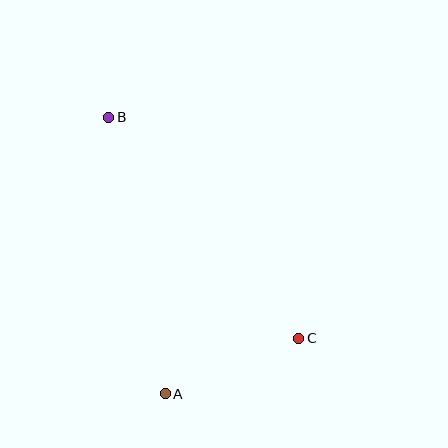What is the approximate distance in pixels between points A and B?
The distance between A and B is approximately 282 pixels.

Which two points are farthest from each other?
Points B and C are farthest from each other.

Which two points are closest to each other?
Points A and C are closest to each other.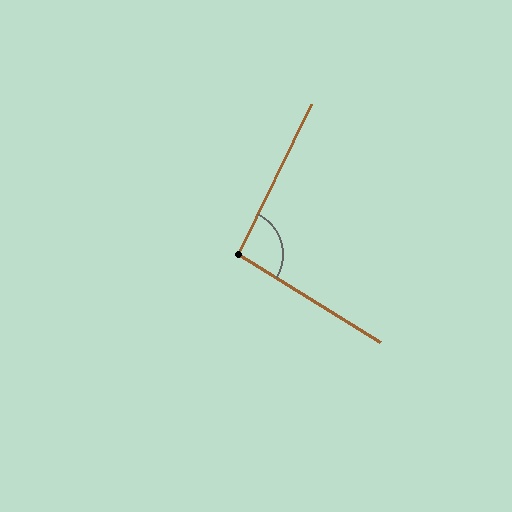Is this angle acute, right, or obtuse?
It is obtuse.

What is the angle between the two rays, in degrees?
Approximately 96 degrees.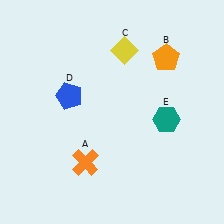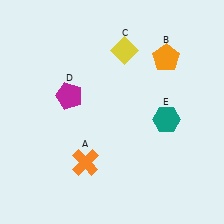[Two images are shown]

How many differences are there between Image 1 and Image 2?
There is 1 difference between the two images.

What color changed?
The pentagon (D) changed from blue in Image 1 to magenta in Image 2.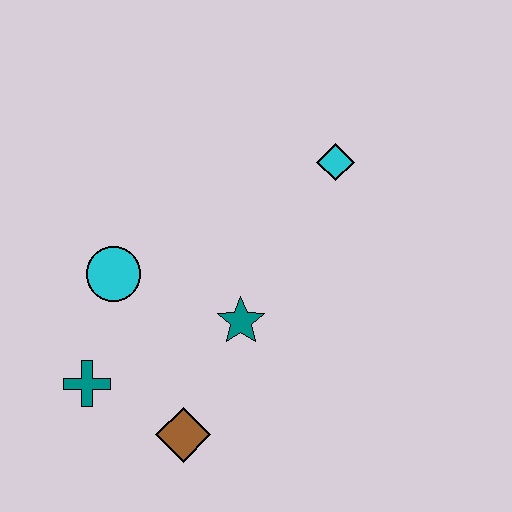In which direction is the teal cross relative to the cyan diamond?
The teal cross is to the left of the cyan diamond.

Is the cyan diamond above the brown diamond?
Yes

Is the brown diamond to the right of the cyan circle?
Yes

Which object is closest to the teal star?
The brown diamond is closest to the teal star.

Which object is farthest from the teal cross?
The cyan diamond is farthest from the teal cross.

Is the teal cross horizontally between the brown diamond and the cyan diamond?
No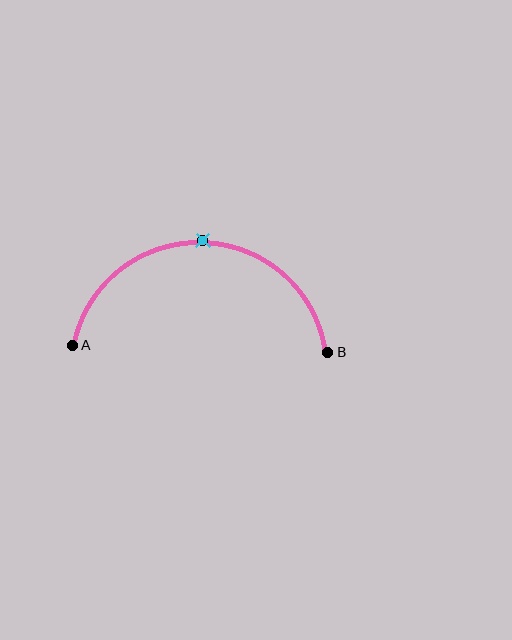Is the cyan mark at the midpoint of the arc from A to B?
Yes. The cyan mark lies on the arc at equal arc-length from both A and B — it is the arc midpoint.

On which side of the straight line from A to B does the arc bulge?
The arc bulges above the straight line connecting A and B.